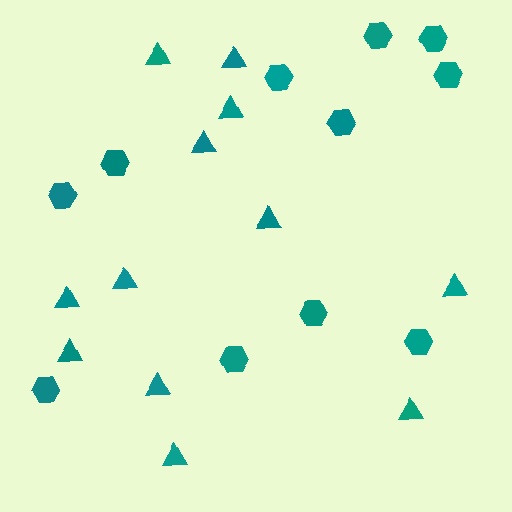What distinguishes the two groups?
There are 2 groups: one group of hexagons (11) and one group of triangles (12).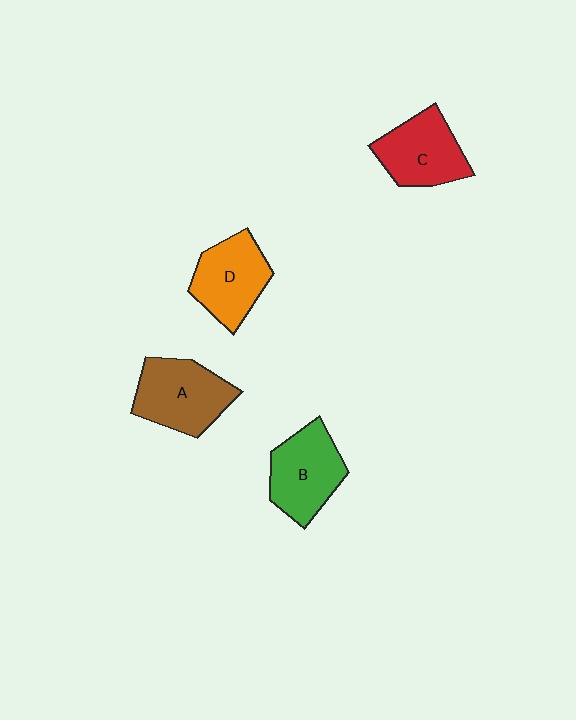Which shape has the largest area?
Shape A (brown).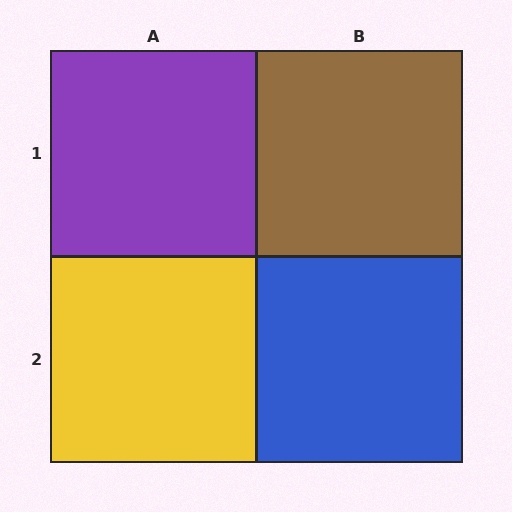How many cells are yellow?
1 cell is yellow.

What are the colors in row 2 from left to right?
Yellow, blue.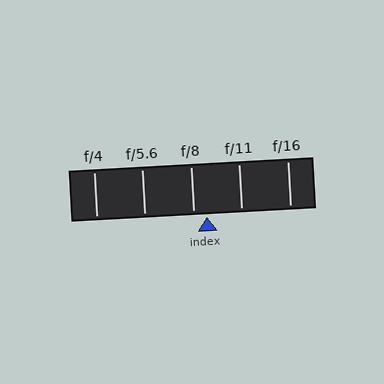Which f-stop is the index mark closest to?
The index mark is closest to f/8.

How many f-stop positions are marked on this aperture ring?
There are 5 f-stop positions marked.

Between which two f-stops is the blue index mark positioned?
The index mark is between f/8 and f/11.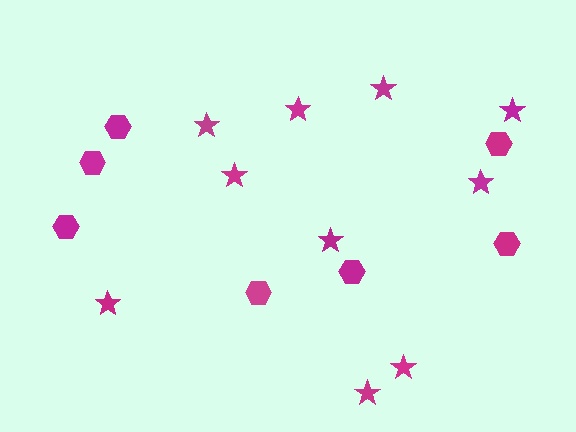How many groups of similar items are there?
There are 2 groups: one group of stars (10) and one group of hexagons (7).